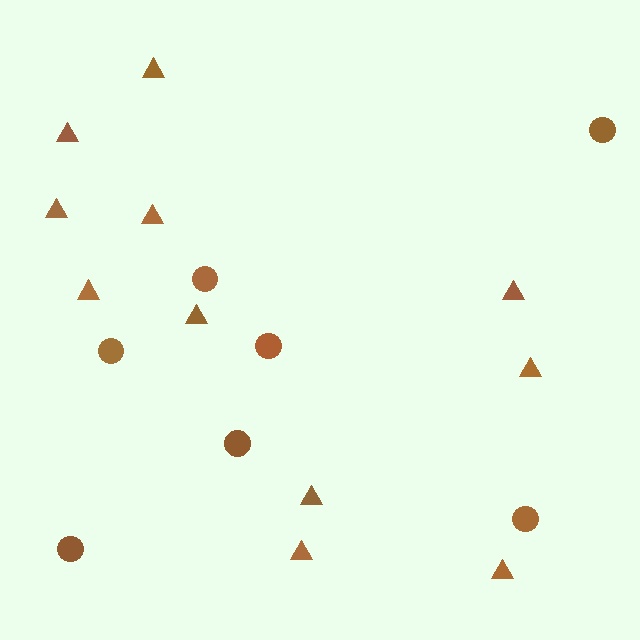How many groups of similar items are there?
There are 2 groups: one group of triangles (11) and one group of circles (7).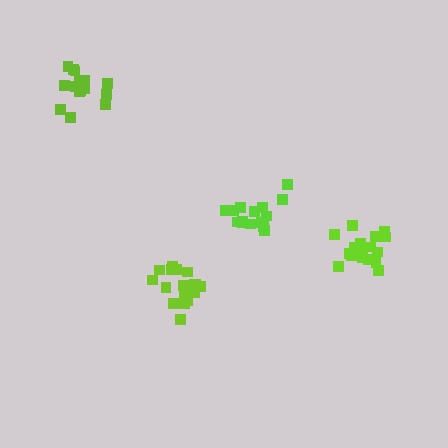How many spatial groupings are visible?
There are 4 spatial groupings.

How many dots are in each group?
Group 1: 19 dots, Group 2: 15 dots, Group 3: 18 dots, Group 4: 15 dots (67 total).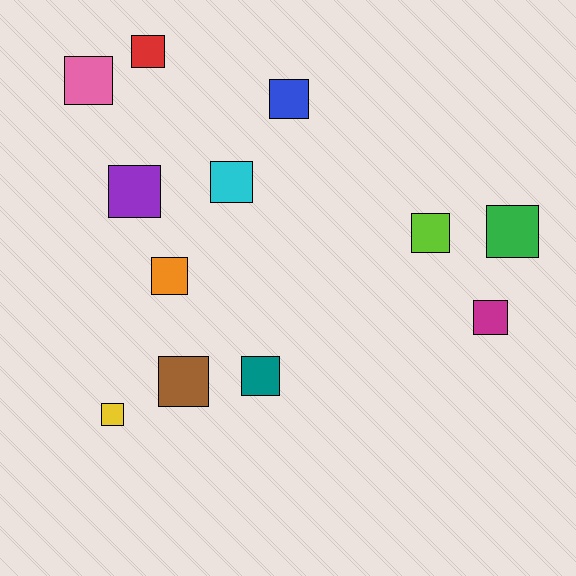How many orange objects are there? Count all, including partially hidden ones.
There is 1 orange object.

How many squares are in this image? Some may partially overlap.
There are 12 squares.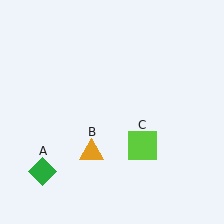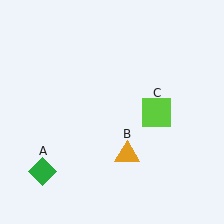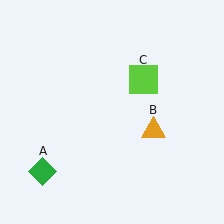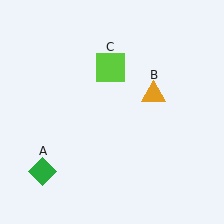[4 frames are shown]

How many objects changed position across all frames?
2 objects changed position: orange triangle (object B), lime square (object C).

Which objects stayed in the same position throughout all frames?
Green diamond (object A) remained stationary.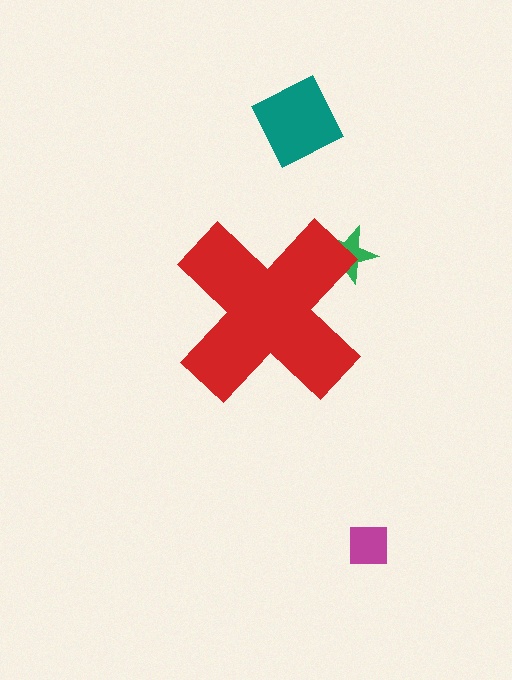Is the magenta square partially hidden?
No, the magenta square is fully visible.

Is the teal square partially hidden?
No, the teal square is fully visible.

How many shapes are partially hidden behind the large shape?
1 shape is partially hidden.